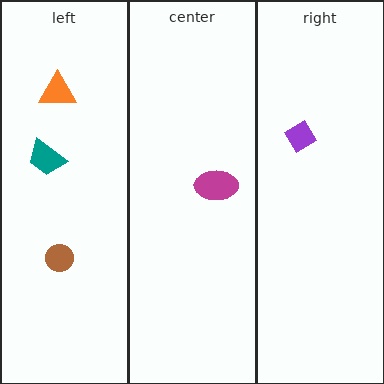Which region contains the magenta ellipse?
The center region.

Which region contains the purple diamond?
The right region.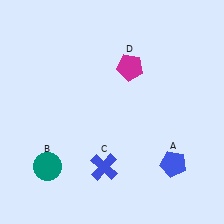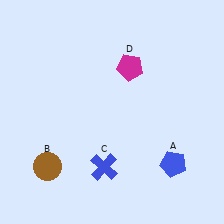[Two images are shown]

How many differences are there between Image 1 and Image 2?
There is 1 difference between the two images.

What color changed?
The circle (B) changed from teal in Image 1 to brown in Image 2.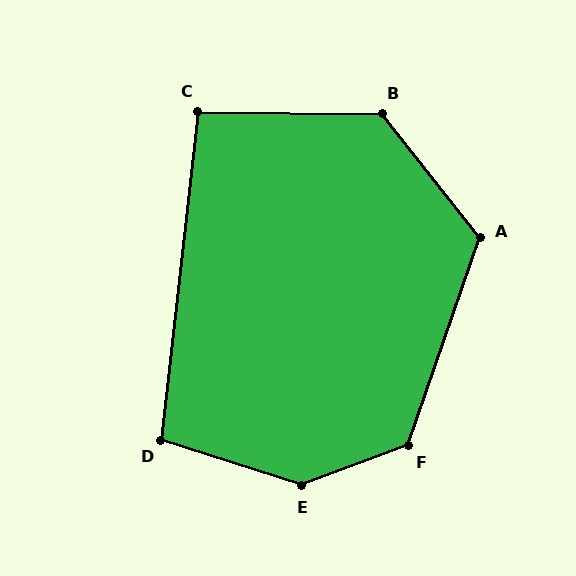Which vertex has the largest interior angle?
E, at approximately 141 degrees.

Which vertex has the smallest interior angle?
C, at approximately 96 degrees.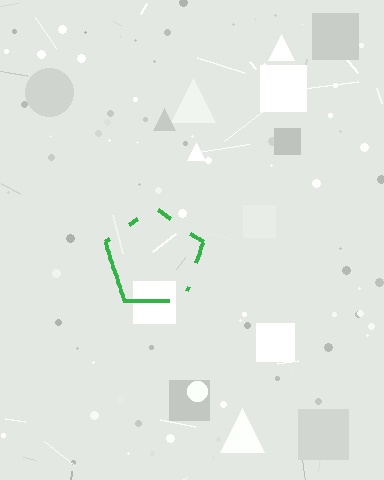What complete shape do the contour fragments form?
The contour fragments form a pentagon.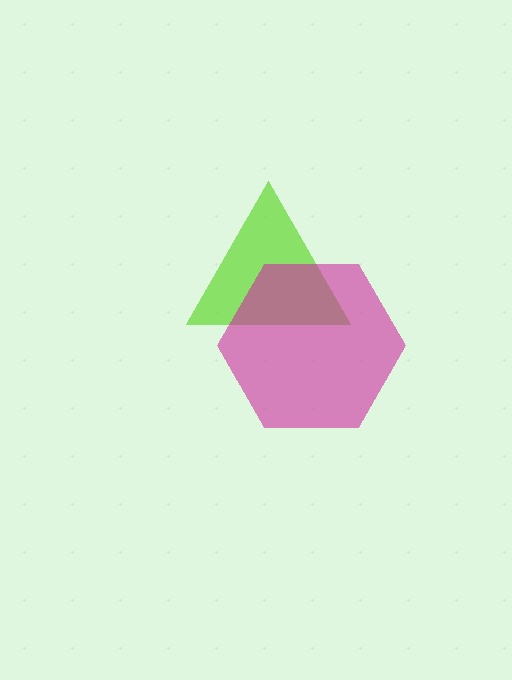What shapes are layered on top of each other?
The layered shapes are: a lime triangle, a magenta hexagon.